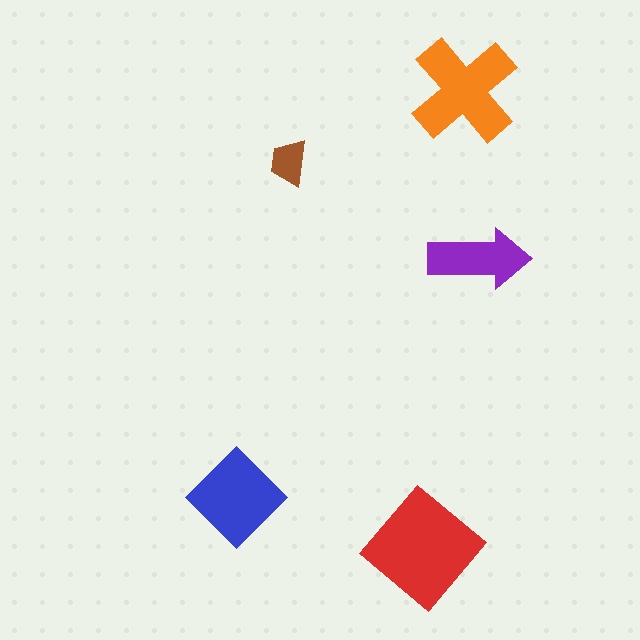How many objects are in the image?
There are 5 objects in the image.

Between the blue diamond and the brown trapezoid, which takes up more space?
The blue diamond.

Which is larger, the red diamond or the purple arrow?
The red diamond.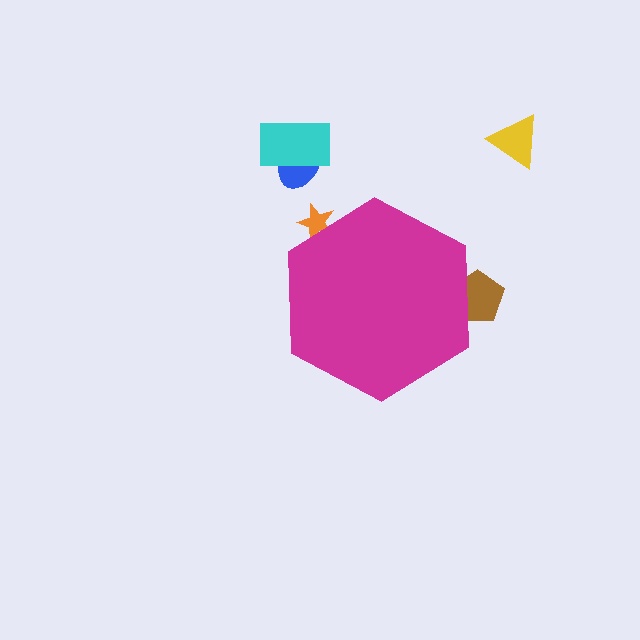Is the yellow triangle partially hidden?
No, the yellow triangle is fully visible.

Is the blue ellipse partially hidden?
No, the blue ellipse is fully visible.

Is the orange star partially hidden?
Yes, the orange star is partially hidden behind the magenta hexagon.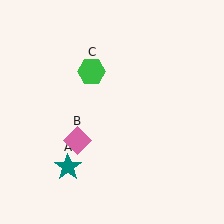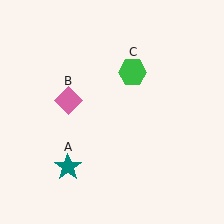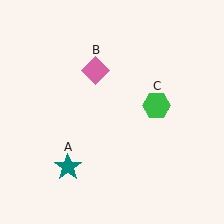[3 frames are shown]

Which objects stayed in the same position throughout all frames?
Teal star (object A) remained stationary.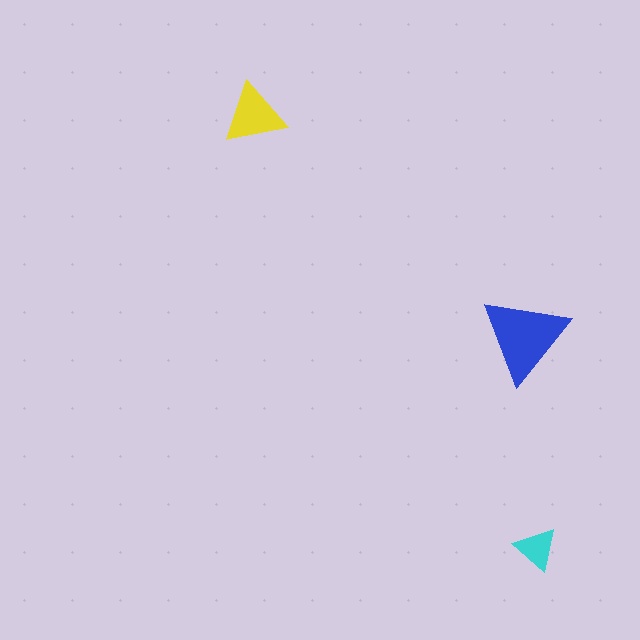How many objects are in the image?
There are 3 objects in the image.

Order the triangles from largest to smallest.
the blue one, the yellow one, the cyan one.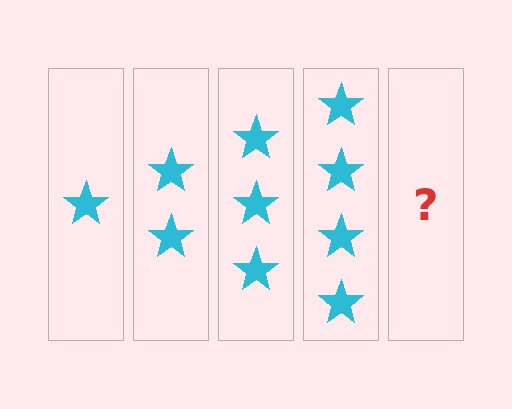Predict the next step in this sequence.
The next step is 5 stars.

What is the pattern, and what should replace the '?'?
The pattern is that each step adds one more star. The '?' should be 5 stars.